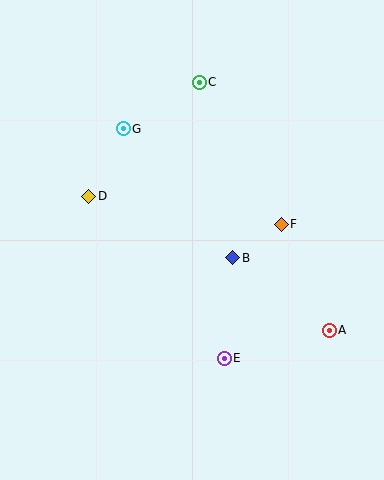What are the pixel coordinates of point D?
Point D is at (89, 196).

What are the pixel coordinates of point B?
Point B is at (233, 258).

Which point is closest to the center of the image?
Point B at (233, 258) is closest to the center.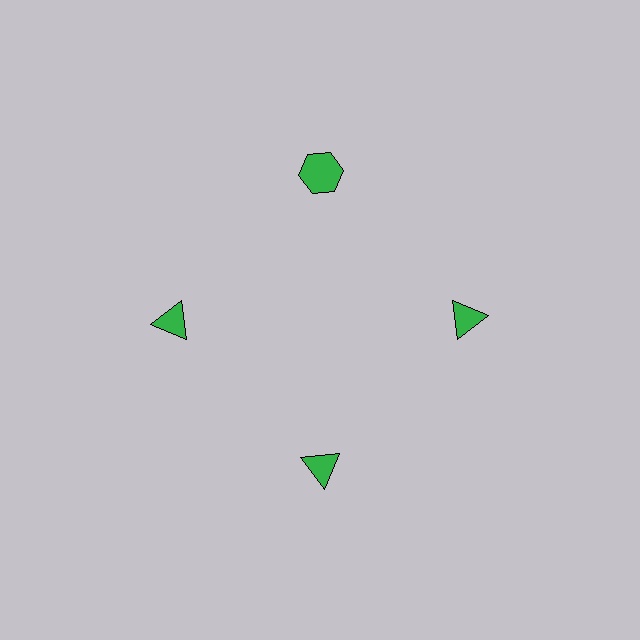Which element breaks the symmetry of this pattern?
The green hexagon at roughly the 12 o'clock position breaks the symmetry. All other shapes are green triangles.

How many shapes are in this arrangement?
There are 4 shapes arranged in a ring pattern.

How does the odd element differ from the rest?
It has a different shape: hexagon instead of triangle.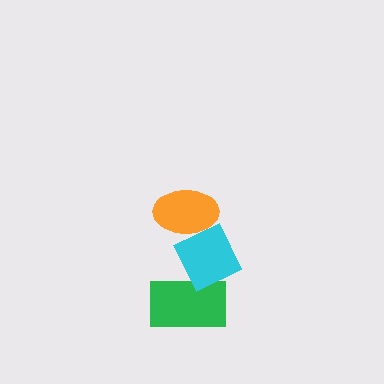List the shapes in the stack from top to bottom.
From top to bottom: the orange ellipse, the cyan diamond, the green rectangle.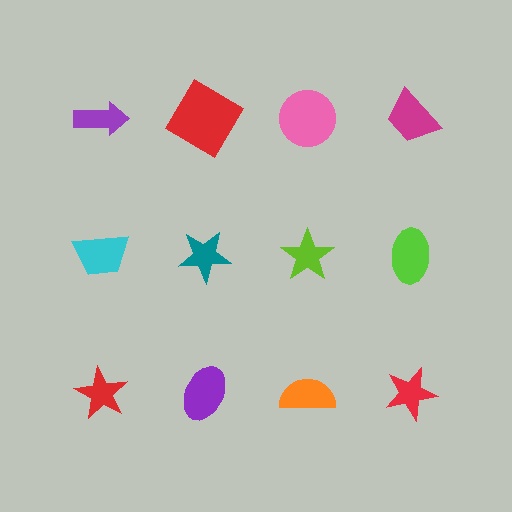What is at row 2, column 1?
A cyan trapezoid.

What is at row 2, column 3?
A lime star.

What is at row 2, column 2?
A teal star.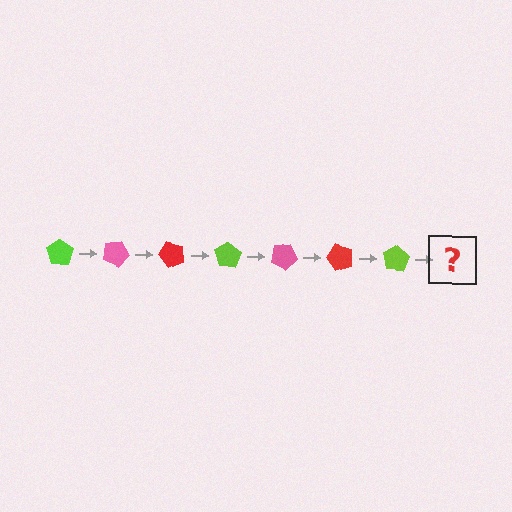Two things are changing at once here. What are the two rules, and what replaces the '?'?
The two rules are that it rotates 25 degrees each step and the color cycles through lime, pink, and red. The '?' should be a pink pentagon, rotated 175 degrees from the start.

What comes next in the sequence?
The next element should be a pink pentagon, rotated 175 degrees from the start.